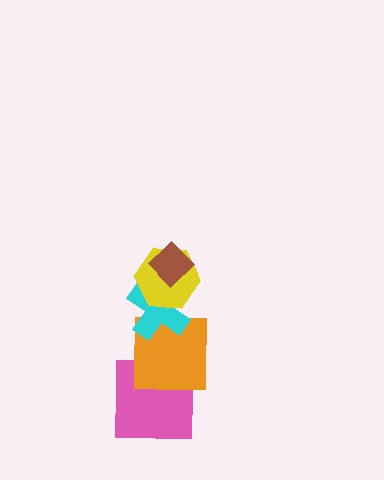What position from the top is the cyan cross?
The cyan cross is 3rd from the top.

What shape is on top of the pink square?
The orange square is on top of the pink square.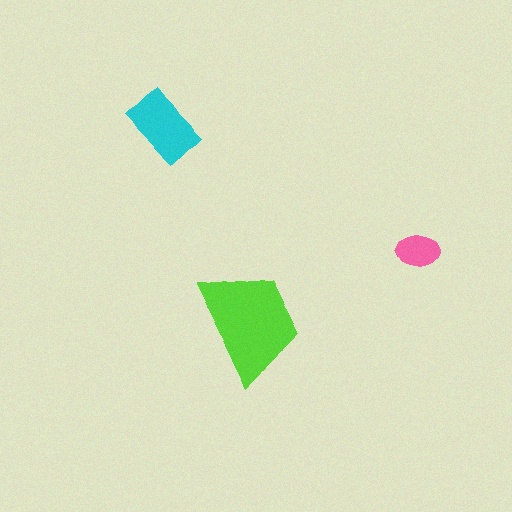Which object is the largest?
The lime trapezoid.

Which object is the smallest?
The pink ellipse.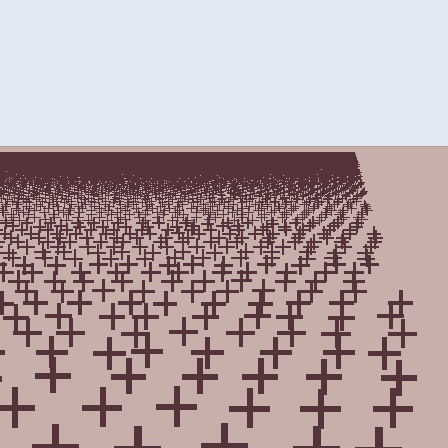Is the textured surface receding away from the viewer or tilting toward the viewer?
The surface is receding away from the viewer. Texture elements get smaller and denser toward the top.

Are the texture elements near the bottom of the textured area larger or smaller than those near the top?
Larger. Near the bottom, elements are closer to the viewer and appear at a bigger on-screen size.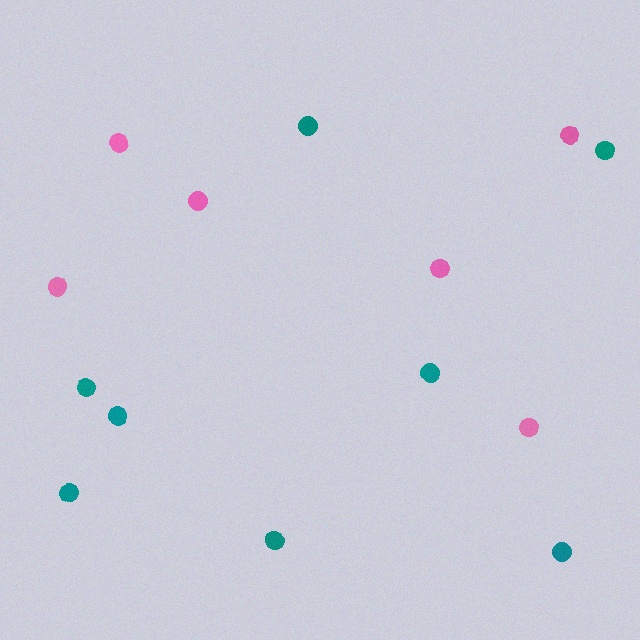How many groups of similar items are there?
There are 2 groups: one group of teal circles (8) and one group of pink circles (6).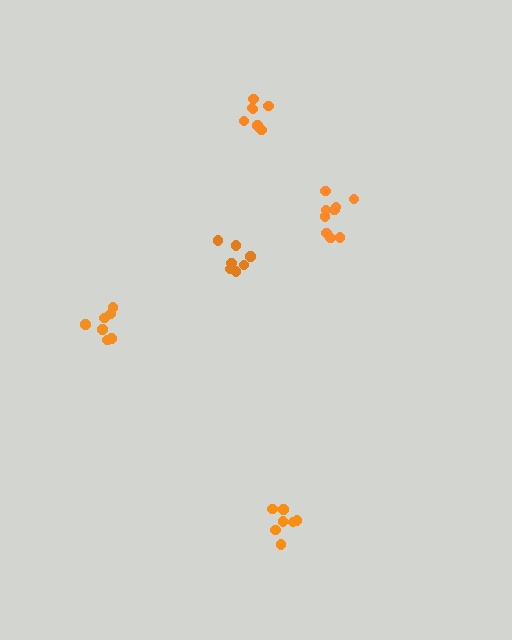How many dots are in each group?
Group 1: 7 dots, Group 2: 7 dots, Group 3: 7 dots, Group 4: 7 dots, Group 5: 9 dots (37 total).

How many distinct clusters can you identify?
There are 5 distinct clusters.